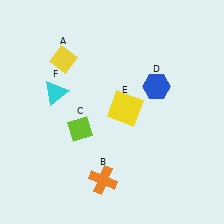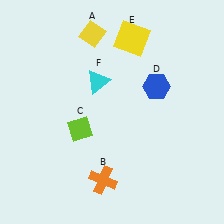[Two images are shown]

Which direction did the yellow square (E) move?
The yellow square (E) moved up.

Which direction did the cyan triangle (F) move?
The cyan triangle (F) moved right.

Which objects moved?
The objects that moved are: the yellow diamond (A), the yellow square (E), the cyan triangle (F).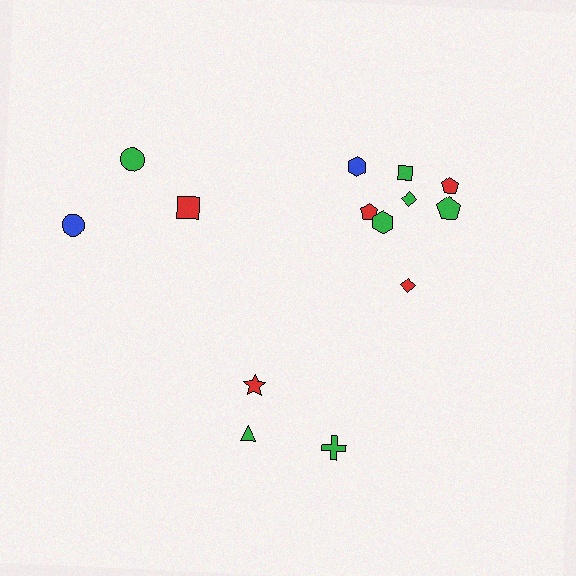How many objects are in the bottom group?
There are 3 objects.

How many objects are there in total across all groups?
There are 14 objects.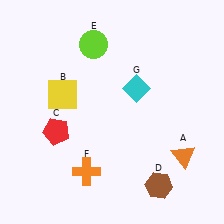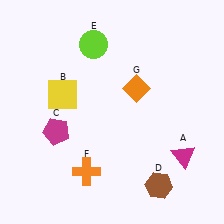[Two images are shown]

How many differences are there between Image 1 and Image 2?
There are 3 differences between the two images.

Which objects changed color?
A changed from orange to magenta. C changed from red to magenta. G changed from cyan to orange.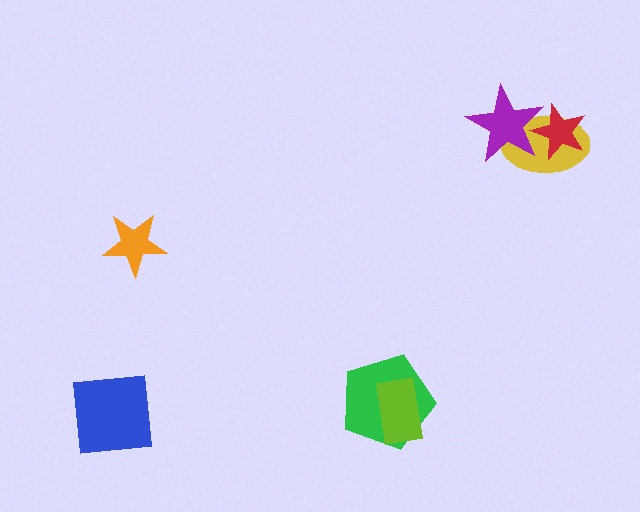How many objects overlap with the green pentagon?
1 object overlaps with the green pentagon.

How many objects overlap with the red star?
2 objects overlap with the red star.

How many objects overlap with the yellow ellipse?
2 objects overlap with the yellow ellipse.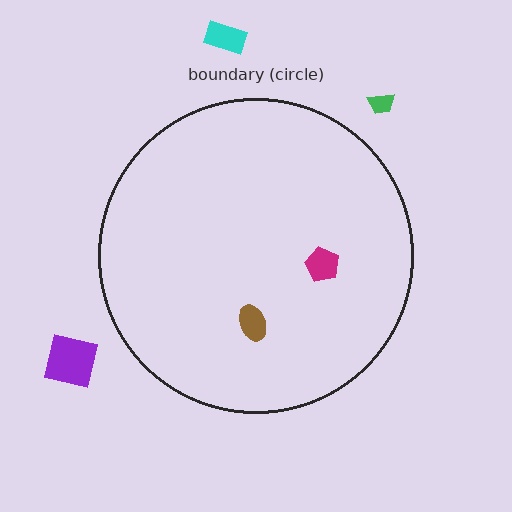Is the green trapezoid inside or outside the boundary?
Outside.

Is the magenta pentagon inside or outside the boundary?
Inside.